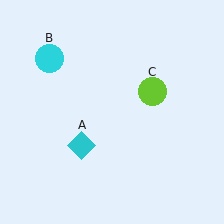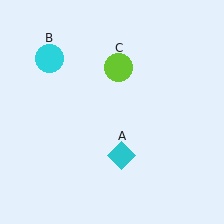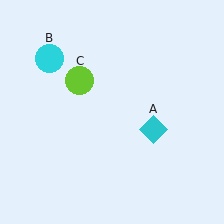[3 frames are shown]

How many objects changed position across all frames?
2 objects changed position: cyan diamond (object A), lime circle (object C).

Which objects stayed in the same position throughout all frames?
Cyan circle (object B) remained stationary.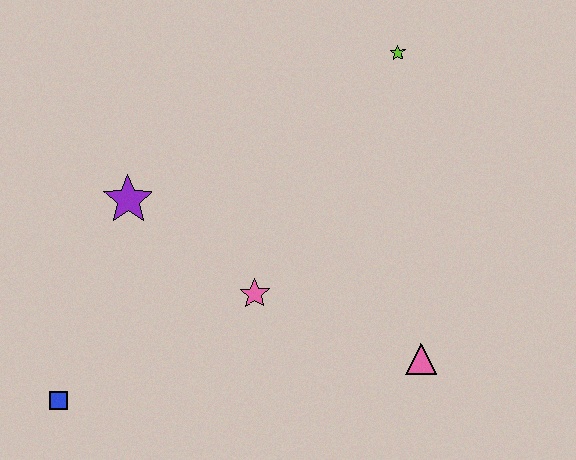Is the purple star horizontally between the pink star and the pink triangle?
No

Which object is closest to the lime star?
The pink star is closest to the lime star.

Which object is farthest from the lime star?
The blue square is farthest from the lime star.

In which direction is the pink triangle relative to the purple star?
The pink triangle is to the right of the purple star.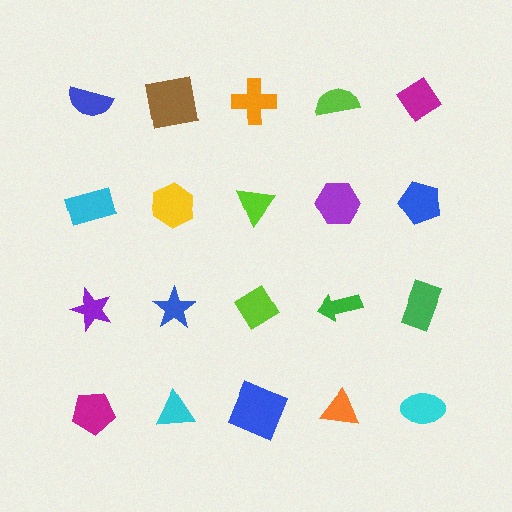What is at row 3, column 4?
A green arrow.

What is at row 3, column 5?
A green rectangle.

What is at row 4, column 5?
A cyan ellipse.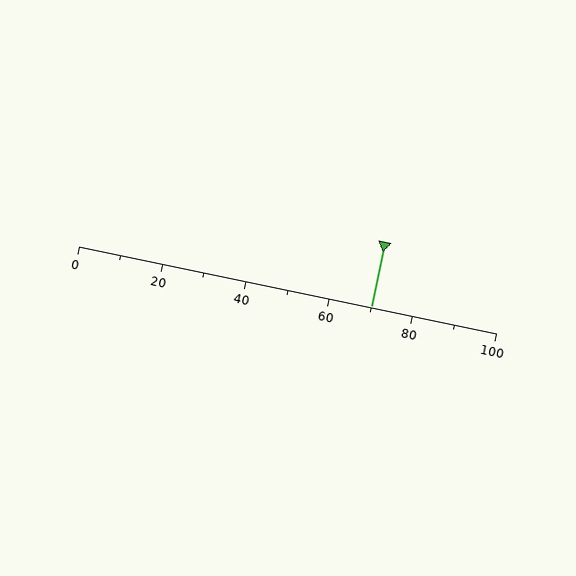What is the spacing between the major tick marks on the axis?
The major ticks are spaced 20 apart.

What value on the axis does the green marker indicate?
The marker indicates approximately 70.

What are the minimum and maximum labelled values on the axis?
The axis runs from 0 to 100.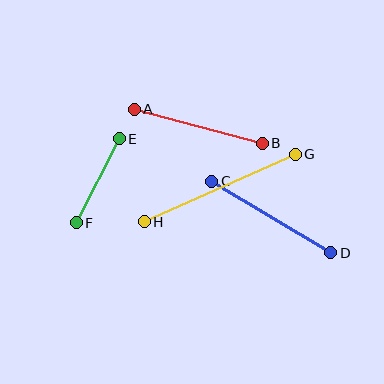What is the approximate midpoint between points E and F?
The midpoint is at approximately (98, 181) pixels.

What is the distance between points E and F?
The distance is approximately 94 pixels.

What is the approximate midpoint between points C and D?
The midpoint is at approximately (271, 217) pixels.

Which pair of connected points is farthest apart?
Points G and H are farthest apart.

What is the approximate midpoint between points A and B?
The midpoint is at approximately (198, 126) pixels.